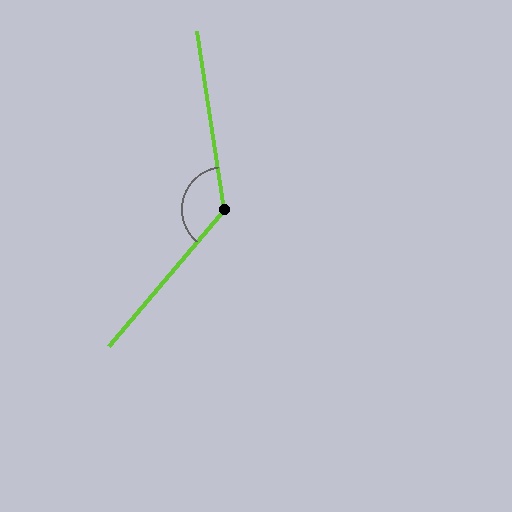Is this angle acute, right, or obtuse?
It is obtuse.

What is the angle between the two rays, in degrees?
Approximately 131 degrees.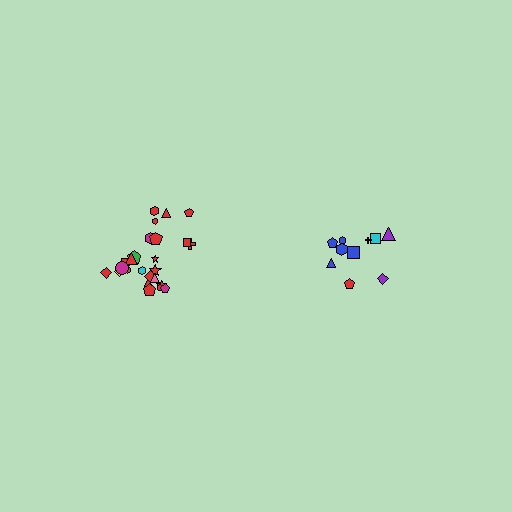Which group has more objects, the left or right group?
The left group.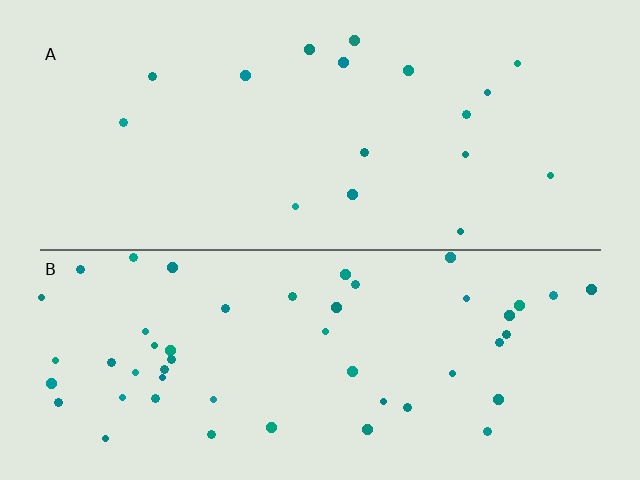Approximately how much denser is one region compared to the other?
Approximately 2.9× — region B over region A.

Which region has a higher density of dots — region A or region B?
B (the bottom).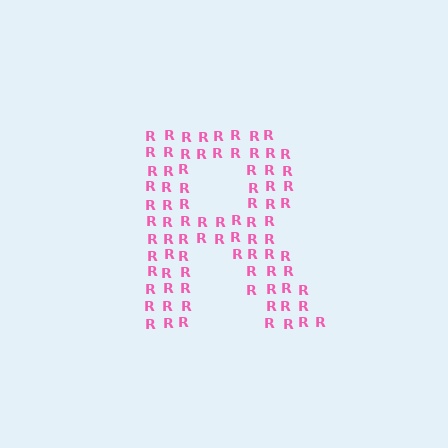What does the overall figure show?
The overall figure shows the letter R.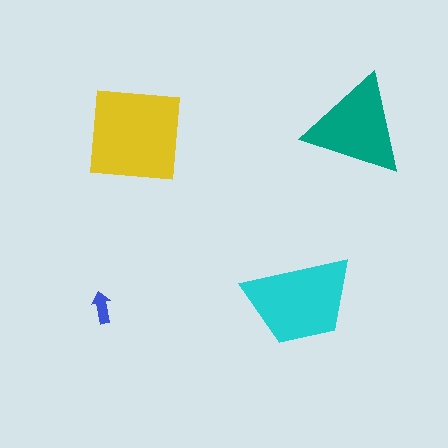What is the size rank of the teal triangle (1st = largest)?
3rd.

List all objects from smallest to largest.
The blue arrow, the teal triangle, the cyan trapezoid, the yellow square.